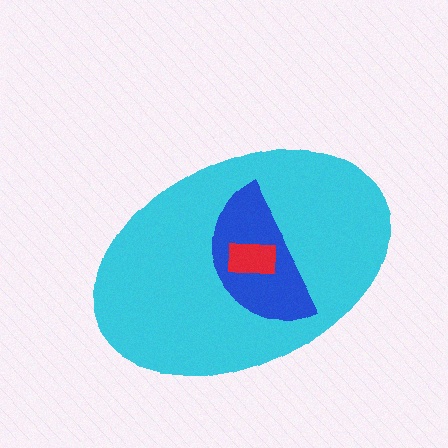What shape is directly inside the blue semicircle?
The red rectangle.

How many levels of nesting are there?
3.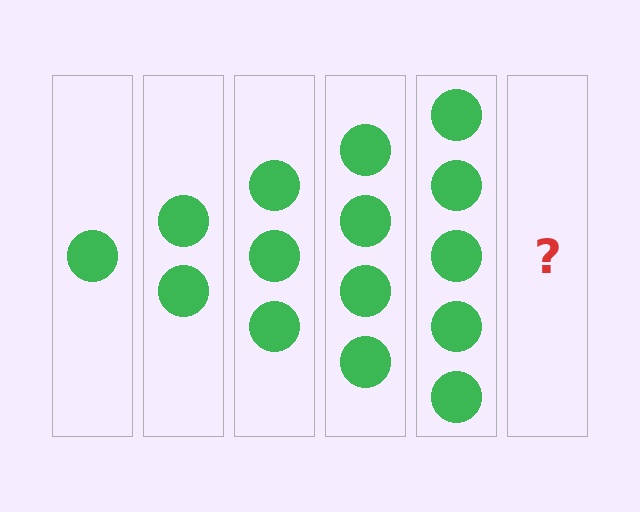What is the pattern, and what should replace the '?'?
The pattern is that each step adds one more circle. The '?' should be 6 circles.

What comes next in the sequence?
The next element should be 6 circles.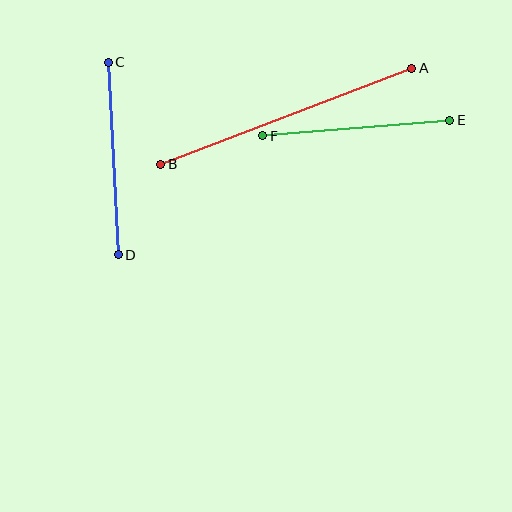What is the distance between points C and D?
The distance is approximately 193 pixels.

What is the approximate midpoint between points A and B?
The midpoint is at approximately (286, 116) pixels.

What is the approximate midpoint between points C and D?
The midpoint is at approximately (113, 159) pixels.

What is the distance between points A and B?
The distance is approximately 269 pixels.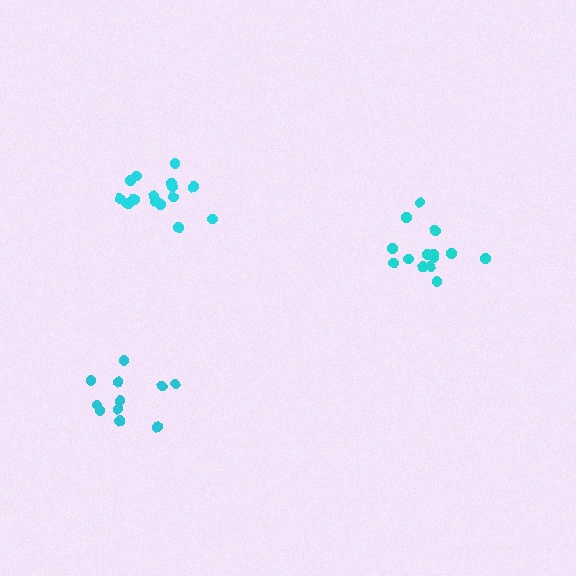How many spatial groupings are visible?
There are 3 spatial groupings.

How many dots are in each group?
Group 1: 14 dots, Group 2: 11 dots, Group 3: 17 dots (42 total).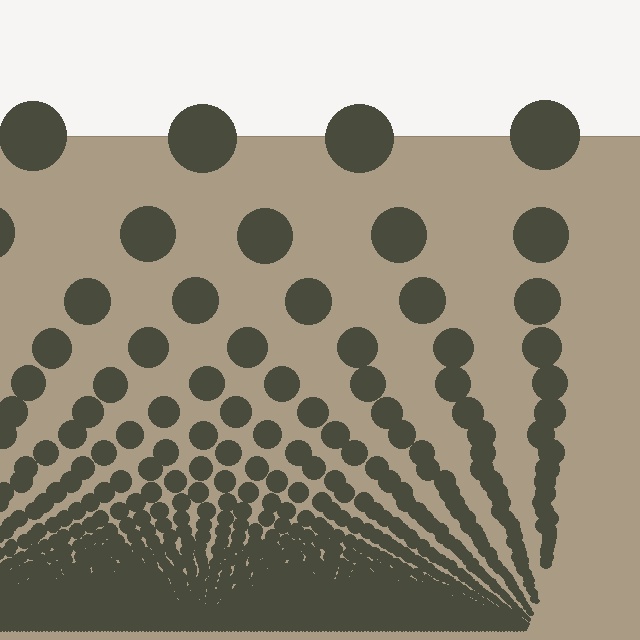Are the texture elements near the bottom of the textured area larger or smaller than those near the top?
Smaller. The gradient is inverted — elements near the bottom are smaller and denser.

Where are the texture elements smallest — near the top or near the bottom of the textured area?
Near the bottom.